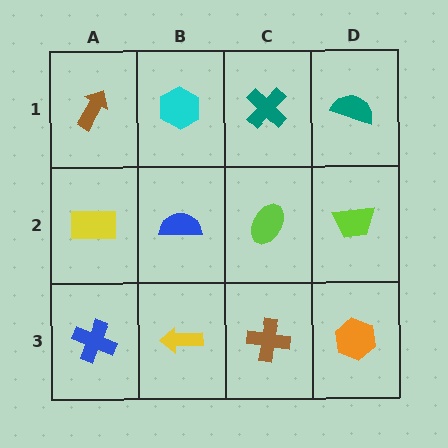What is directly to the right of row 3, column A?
A yellow arrow.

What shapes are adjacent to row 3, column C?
A lime ellipse (row 2, column C), a yellow arrow (row 3, column B), an orange hexagon (row 3, column D).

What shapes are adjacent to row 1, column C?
A lime ellipse (row 2, column C), a cyan hexagon (row 1, column B), a teal semicircle (row 1, column D).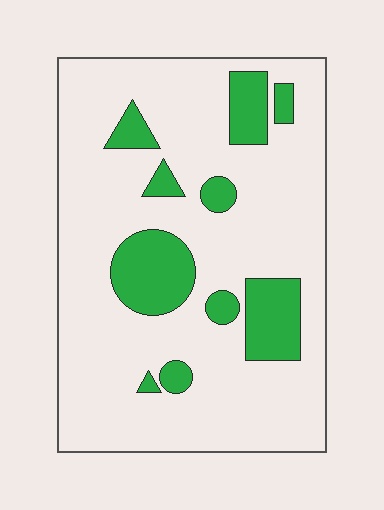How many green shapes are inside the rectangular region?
10.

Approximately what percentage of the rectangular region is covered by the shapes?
Approximately 20%.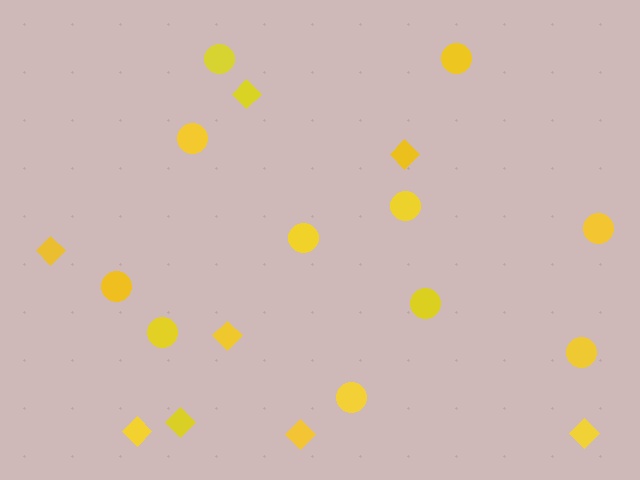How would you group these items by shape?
There are 2 groups: one group of circles (11) and one group of diamonds (8).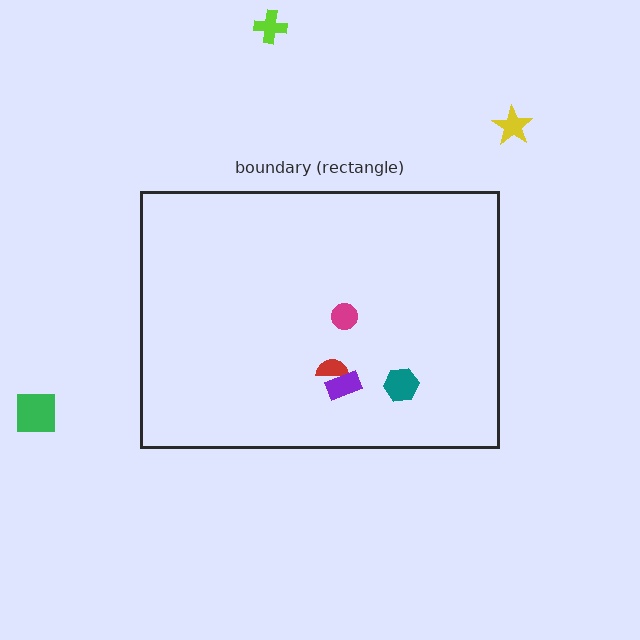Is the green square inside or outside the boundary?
Outside.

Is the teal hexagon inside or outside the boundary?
Inside.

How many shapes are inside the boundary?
4 inside, 3 outside.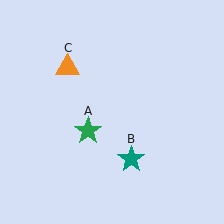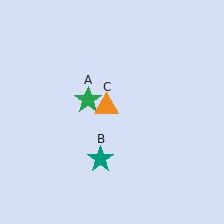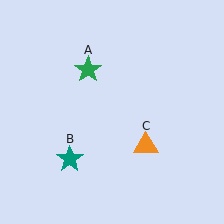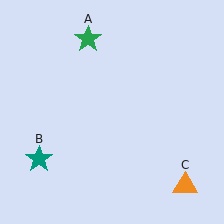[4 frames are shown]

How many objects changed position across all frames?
3 objects changed position: green star (object A), teal star (object B), orange triangle (object C).